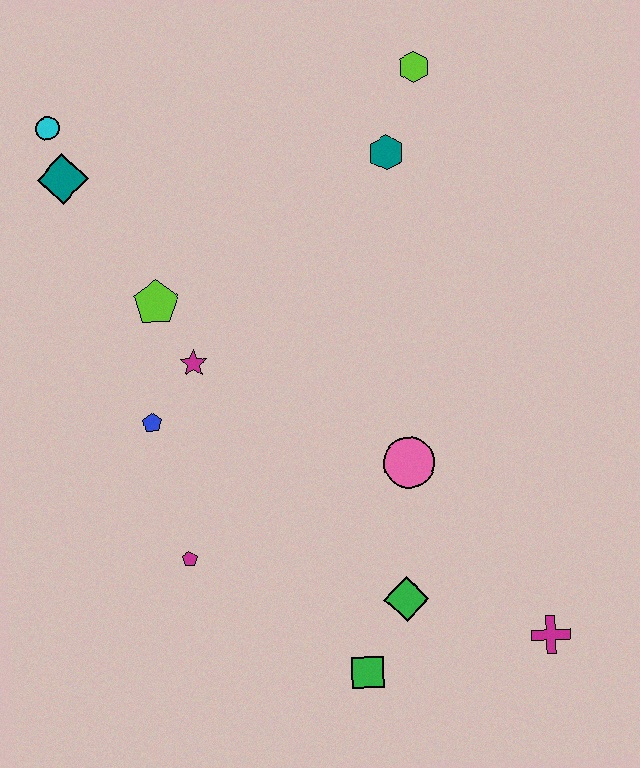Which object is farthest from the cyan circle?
The magenta cross is farthest from the cyan circle.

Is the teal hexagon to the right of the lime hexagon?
No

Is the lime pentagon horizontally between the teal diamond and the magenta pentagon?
Yes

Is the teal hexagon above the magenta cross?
Yes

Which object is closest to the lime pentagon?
The magenta star is closest to the lime pentagon.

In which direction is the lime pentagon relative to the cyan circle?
The lime pentagon is below the cyan circle.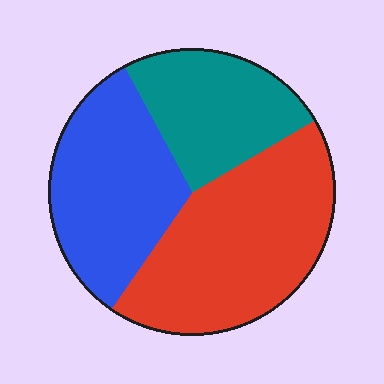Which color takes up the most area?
Red, at roughly 45%.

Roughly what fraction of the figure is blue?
Blue covers about 35% of the figure.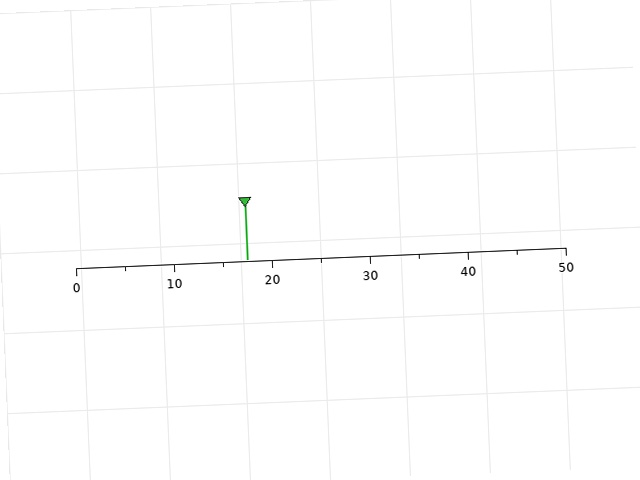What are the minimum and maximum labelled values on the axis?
The axis runs from 0 to 50.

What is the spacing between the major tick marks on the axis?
The major ticks are spaced 10 apart.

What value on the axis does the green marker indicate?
The marker indicates approximately 17.5.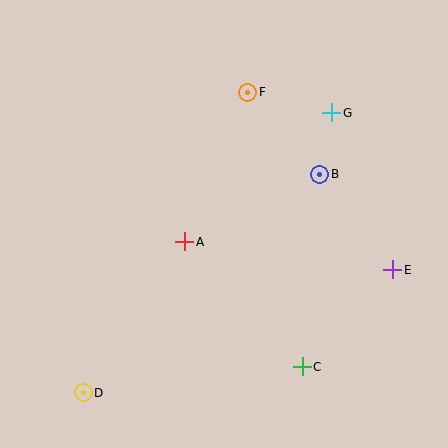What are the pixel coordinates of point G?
Point G is at (332, 113).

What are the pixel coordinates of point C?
Point C is at (302, 367).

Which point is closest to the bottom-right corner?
Point C is closest to the bottom-right corner.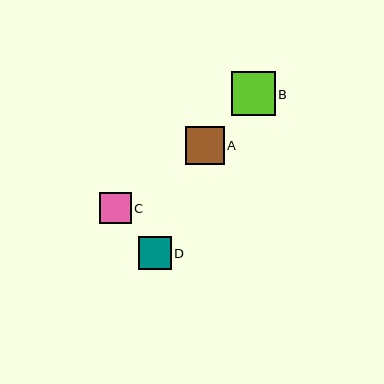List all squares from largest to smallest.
From largest to smallest: B, A, D, C.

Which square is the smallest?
Square C is the smallest with a size of approximately 32 pixels.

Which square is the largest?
Square B is the largest with a size of approximately 44 pixels.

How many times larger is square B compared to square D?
Square B is approximately 1.3 times the size of square D.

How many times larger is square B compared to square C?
Square B is approximately 1.4 times the size of square C.